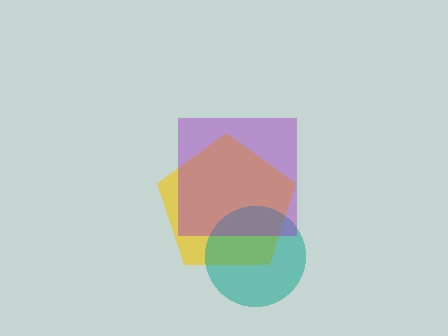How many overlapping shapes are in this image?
There are 3 overlapping shapes in the image.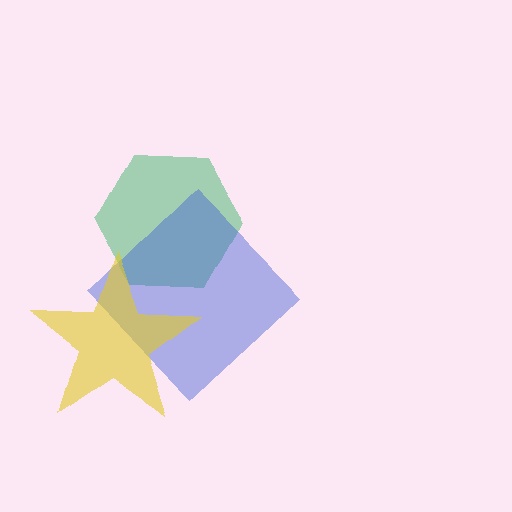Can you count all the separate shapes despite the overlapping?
Yes, there are 3 separate shapes.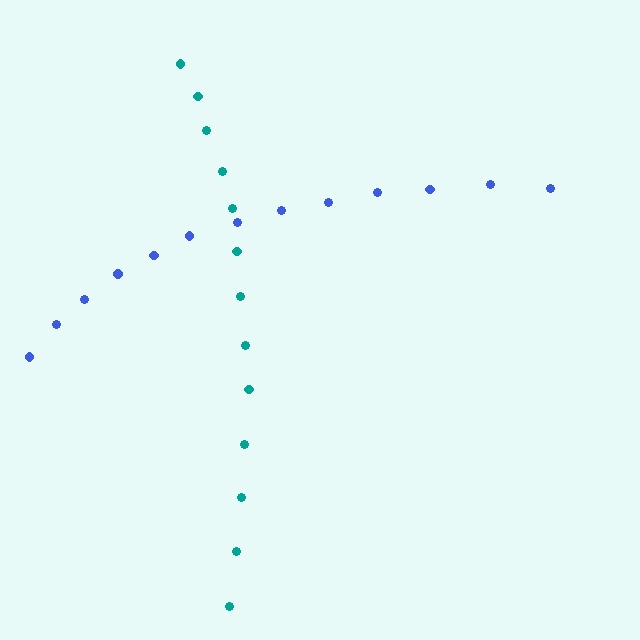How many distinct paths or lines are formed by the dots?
There are 2 distinct paths.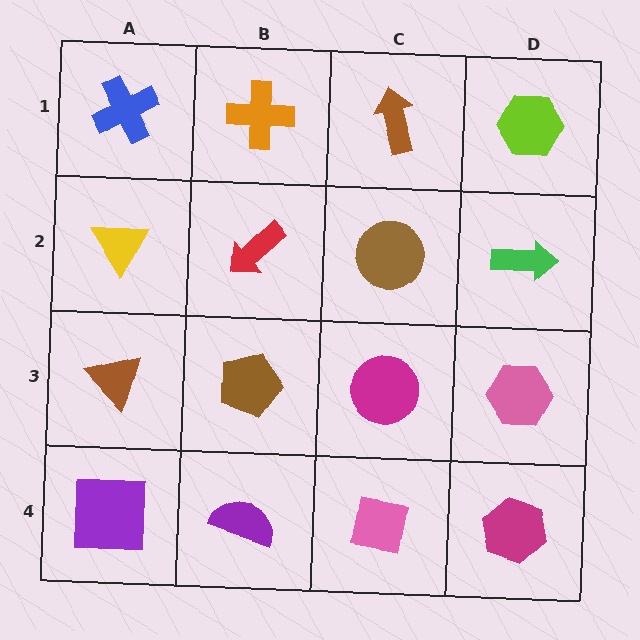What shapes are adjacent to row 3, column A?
A yellow triangle (row 2, column A), a purple square (row 4, column A), a brown pentagon (row 3, column B).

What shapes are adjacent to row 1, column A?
A yellow triangle (row 2, column A), an orange cross (row 1, column B).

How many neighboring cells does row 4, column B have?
3.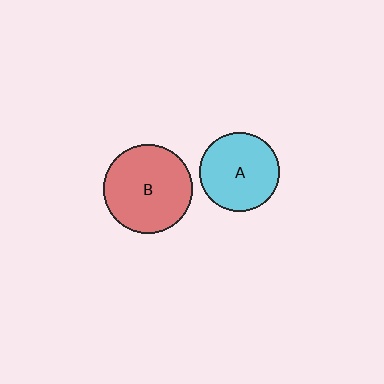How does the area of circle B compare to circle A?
Approximately 1.3 times.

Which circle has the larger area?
Circle B (red).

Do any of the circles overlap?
No, none of the circles overlap.